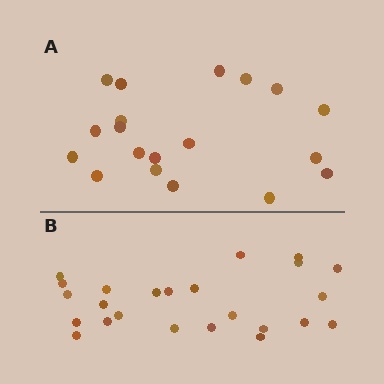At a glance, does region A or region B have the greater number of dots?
Region B (the bottom region) has more dots.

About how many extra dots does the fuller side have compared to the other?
Region B has about 5 more dots than region A.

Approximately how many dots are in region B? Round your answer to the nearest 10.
About 20 dots. (The exact count is 24, which rounds to 20.)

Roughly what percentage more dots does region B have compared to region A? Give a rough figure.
About 25% more.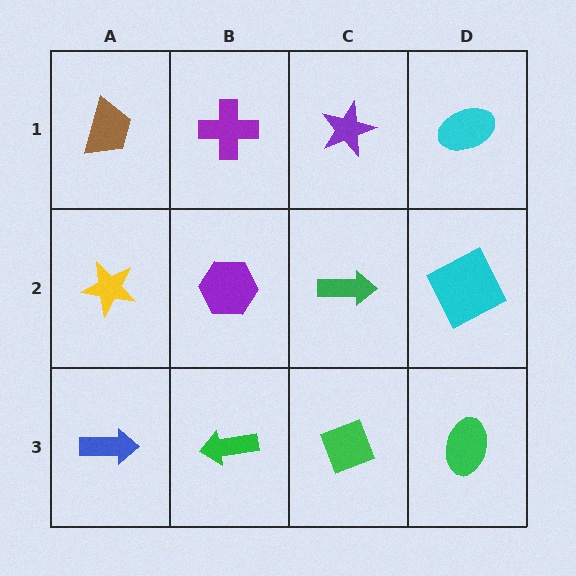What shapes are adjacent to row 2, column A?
A brown trapezoid (row 1, column A), a blue arrow (row 3, column A), a purple hexagon (row 2, column B).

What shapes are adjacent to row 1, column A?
A yellow star (row 2, column A), a purple cross (row 1, column B).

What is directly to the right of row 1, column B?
A purple star.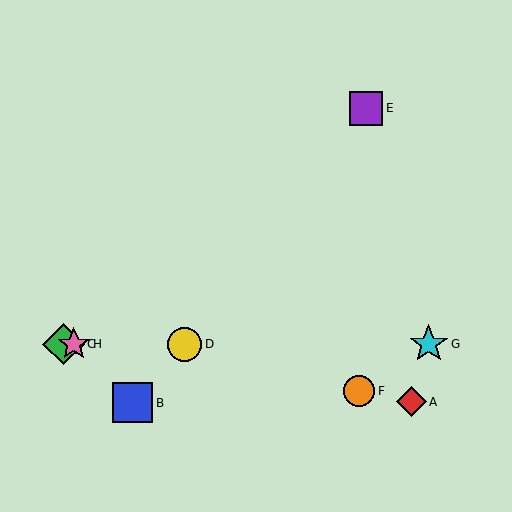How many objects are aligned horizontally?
4 objects (C, D, G, H) are aligned horizontally.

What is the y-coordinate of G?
Object G is at y≈344.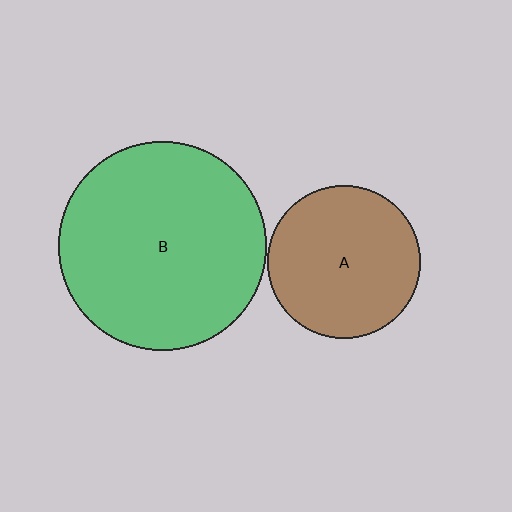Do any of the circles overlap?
No, none of the circles overlap.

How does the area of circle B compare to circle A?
Approximately 1.8 times.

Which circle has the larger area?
Circle B (green).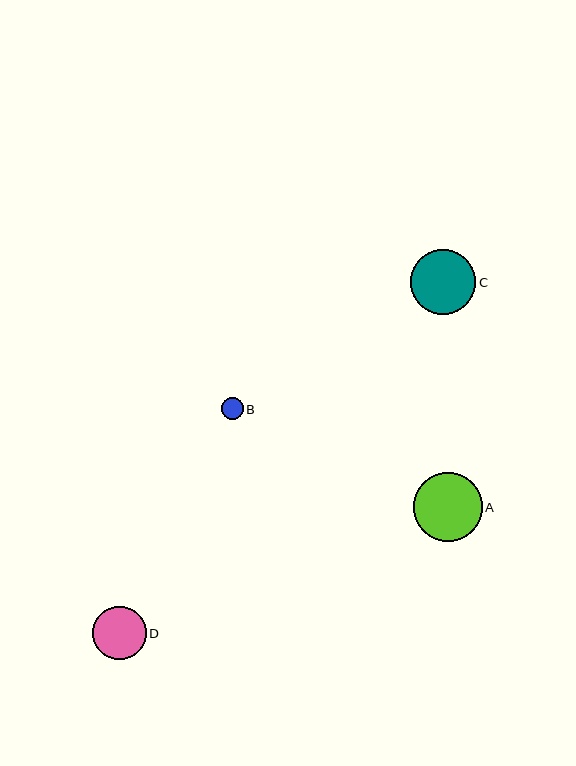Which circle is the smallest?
Circle B is the smallest with a size of approximately 22 pixels.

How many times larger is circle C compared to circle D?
Circle C is approximately 1.2 times the size of circle D.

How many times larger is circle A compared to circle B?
Circle A is approximately 3.1 times the size of circle B.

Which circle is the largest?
Circle A is the largest with a size of approximately 69 pixels.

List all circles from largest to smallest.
From largest to smallest: A, C, D, B.